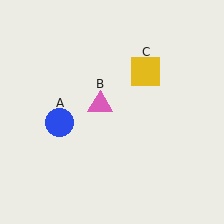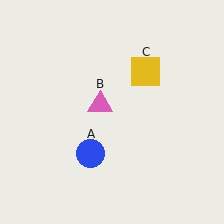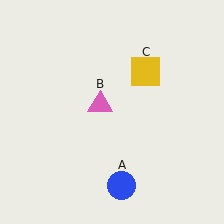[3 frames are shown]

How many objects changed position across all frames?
1 object changed position: blue circle (object A).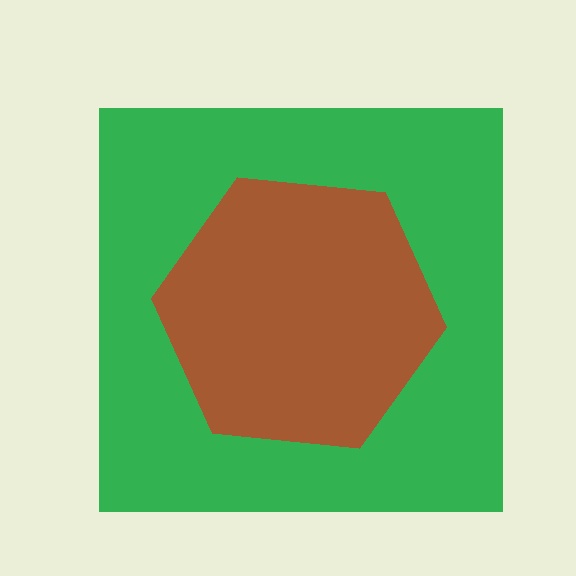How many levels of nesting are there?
2.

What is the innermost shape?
The brown hexagon.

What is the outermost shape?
The green square.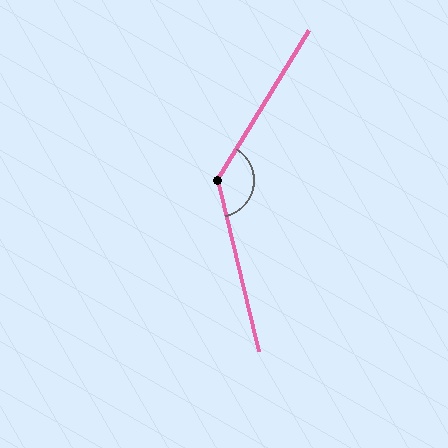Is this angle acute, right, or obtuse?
It is obtuse.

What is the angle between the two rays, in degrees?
Approximately 135 degrees.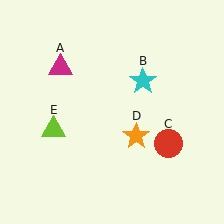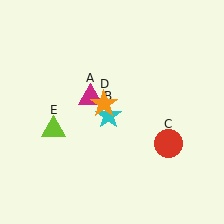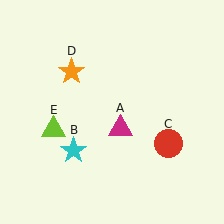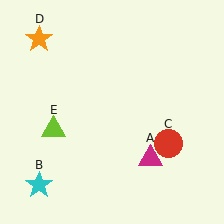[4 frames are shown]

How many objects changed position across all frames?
3 objects changed position: magenta triangle (object A), cyan star (object B), orange star (object D).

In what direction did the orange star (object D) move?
The orange star (object D) moved up and to the left.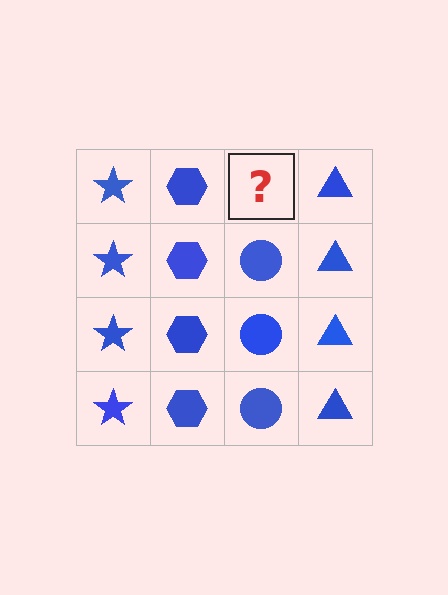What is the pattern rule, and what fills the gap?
The rule is that each column has a consistent shape. The gap should be filled with a blue circle.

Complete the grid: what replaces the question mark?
The question mark should be replaced with a blue circle.